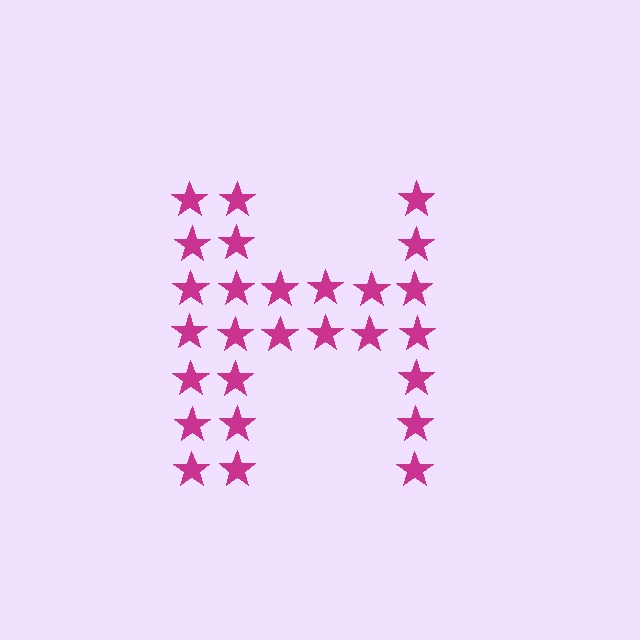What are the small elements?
The small elements are stars.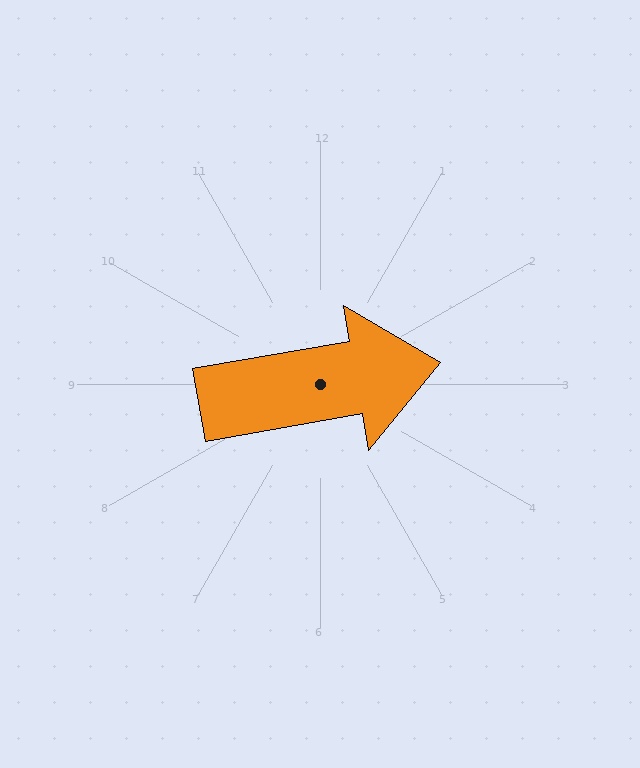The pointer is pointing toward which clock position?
Roughly 3 o'clock.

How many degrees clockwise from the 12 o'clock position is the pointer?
Approximately 80 degrees.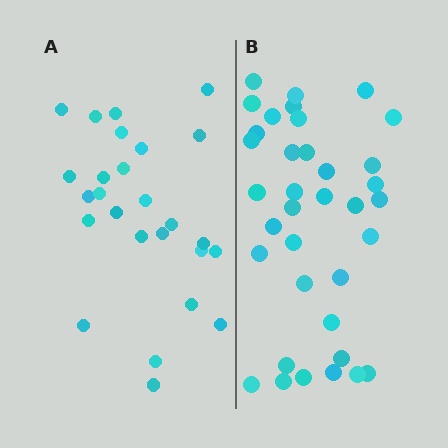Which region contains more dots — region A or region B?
Region B (the right region) has more dots.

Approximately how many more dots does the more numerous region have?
Region B has roughly 10 or so more dots than region A.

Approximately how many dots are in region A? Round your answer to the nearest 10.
About 30 dots. (The exact count is 26, which rounds to 30.)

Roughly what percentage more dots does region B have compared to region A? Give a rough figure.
About 40% more.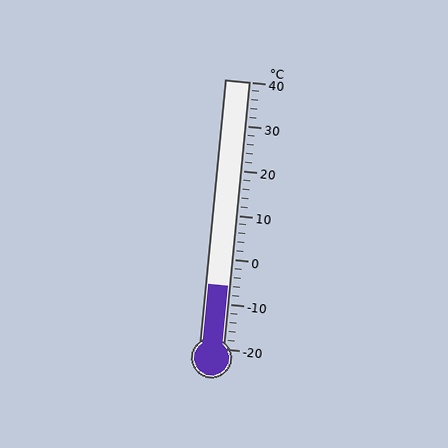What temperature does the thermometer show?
The thermometer shows approximately -6°C.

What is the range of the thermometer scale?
The thermometer scale ranges from -20°C to 40°C.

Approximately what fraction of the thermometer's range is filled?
The thermometer is filled to approximately 25% of its range.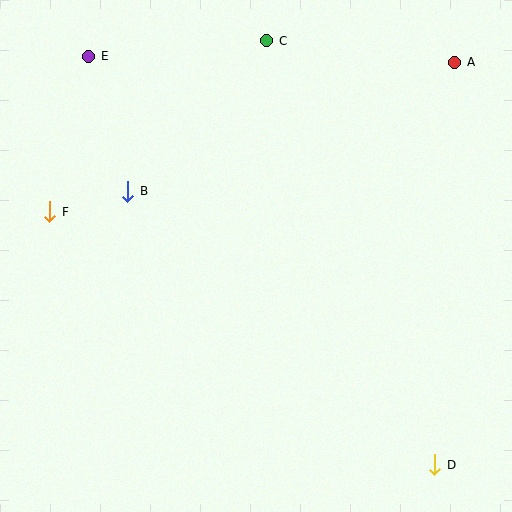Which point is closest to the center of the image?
Point B at (128, 191) is closest to the center.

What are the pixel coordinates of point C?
Point C is at (267, 41).